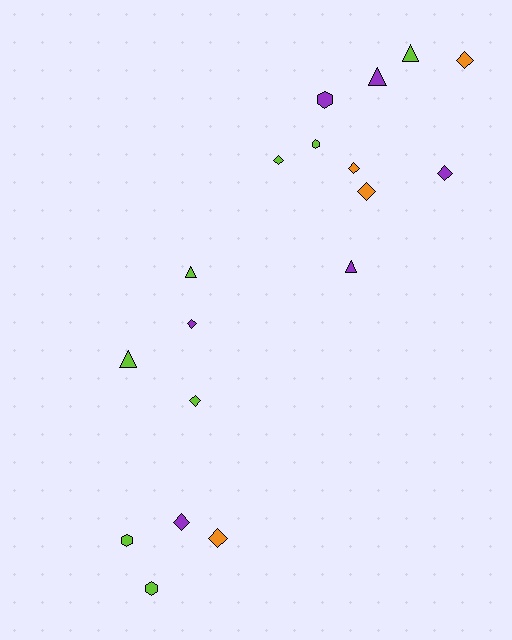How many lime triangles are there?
There are 3 lime triangles.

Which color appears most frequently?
Lime, with 8 objects.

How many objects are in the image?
There are 18 objects.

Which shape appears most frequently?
Diamond, with 9 objects.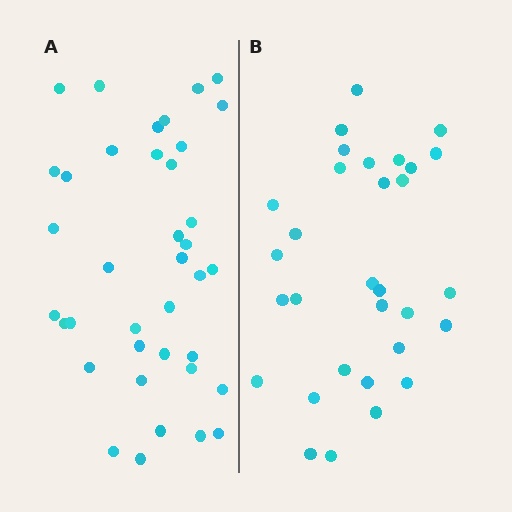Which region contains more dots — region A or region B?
Region A (the left region) has more dots.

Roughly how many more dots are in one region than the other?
Region A has roughly 8 or so more dots than region B.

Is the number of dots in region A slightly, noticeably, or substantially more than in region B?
Region A has only slightly more — the two regions are fairly close. The ratio is roughly 1.2 to 1.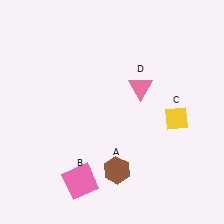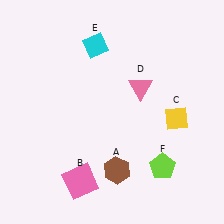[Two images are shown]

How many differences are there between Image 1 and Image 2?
There are 2 differences between the two images.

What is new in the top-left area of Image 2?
A cyan diamond (E) was added in the top-left area of Image 2.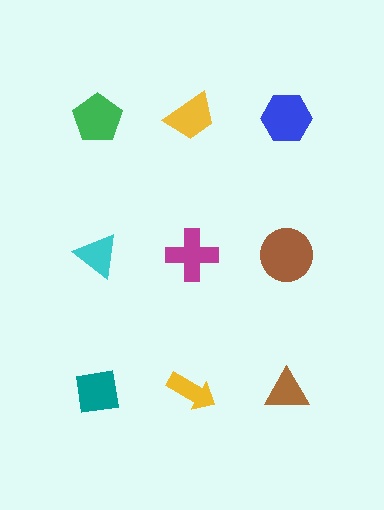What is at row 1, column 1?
A green pentagon.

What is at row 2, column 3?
A brown circle.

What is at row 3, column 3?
A brown triangle.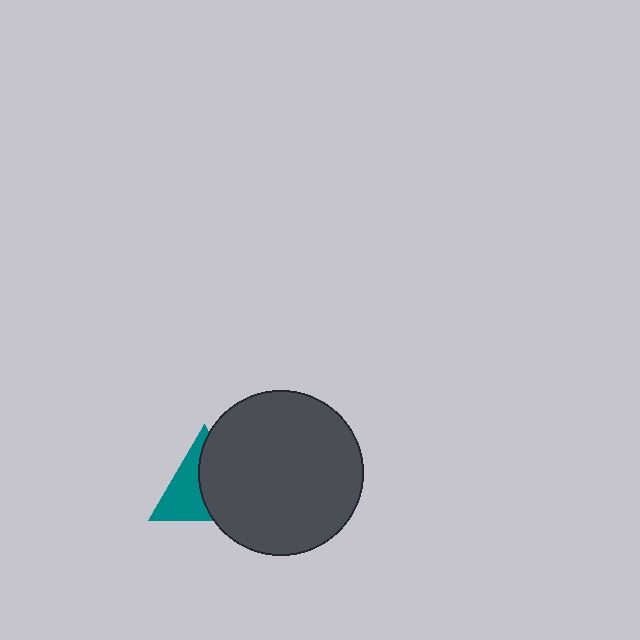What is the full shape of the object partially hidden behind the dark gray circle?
The partially hidden object is a teal triangle.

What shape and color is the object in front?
The object in front is a dark gray circle.